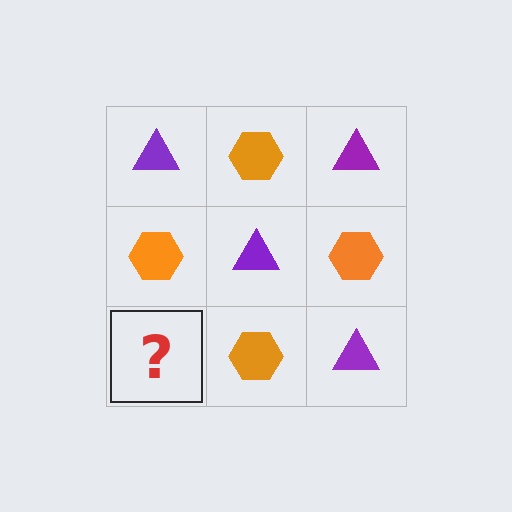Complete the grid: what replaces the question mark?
The question mark should be replaced with a purple triangle.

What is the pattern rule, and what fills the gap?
The rule is that it alternates purple triangle and orange hexagon in a checkerboard pattern. The gap should be filled with a purple triangle.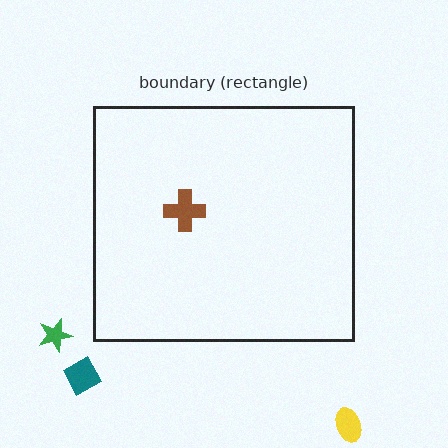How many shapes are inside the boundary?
1 inside, 3 outside.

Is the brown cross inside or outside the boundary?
Inside.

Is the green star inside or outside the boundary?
Outside.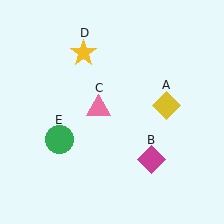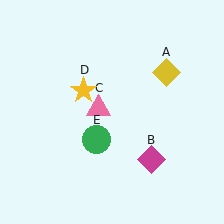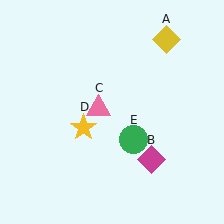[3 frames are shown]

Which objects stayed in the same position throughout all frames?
Magenta diamond (object B) and pink triangle (object C) remained stationary.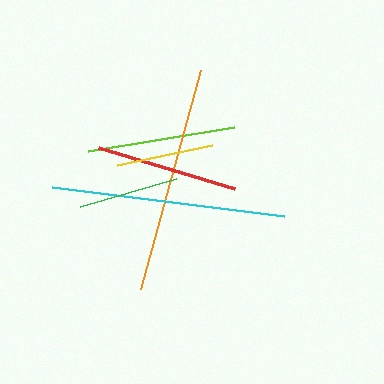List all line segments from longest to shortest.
From longest to shortest: cyan, orange, lime, red, green, yellow.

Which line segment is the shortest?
The yellow line is the shortest at approximately 97 pixels.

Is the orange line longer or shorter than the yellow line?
The orange line is longer than the yellow line.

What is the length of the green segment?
The green segment is approximately 100 pixels long.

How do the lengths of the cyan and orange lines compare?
The cyan and orange lines are approximately the same length.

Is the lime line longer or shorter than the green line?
The lime line is longer than the green line.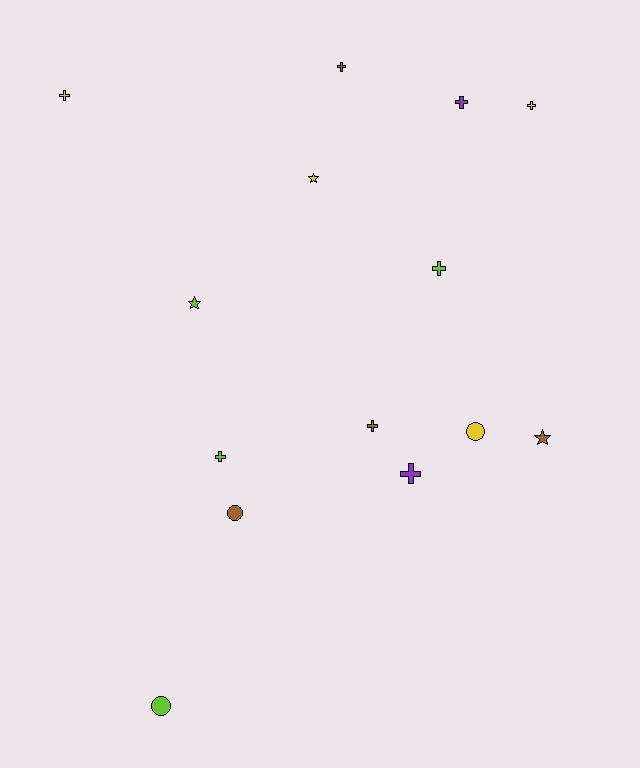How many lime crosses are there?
There are 2 lime crosses.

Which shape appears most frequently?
Cross, with 8 objects.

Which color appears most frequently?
Brown, with 4 objects.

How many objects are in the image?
There are 14 objects.